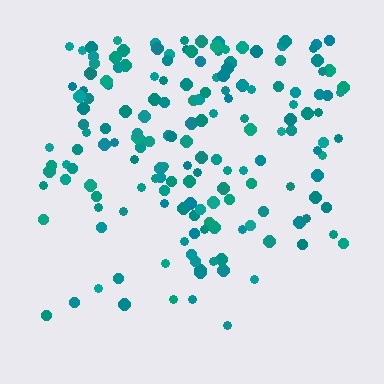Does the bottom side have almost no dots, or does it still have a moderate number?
Still a moderate number, just noticeably fewer than the top.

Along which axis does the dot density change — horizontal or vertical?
Vertical.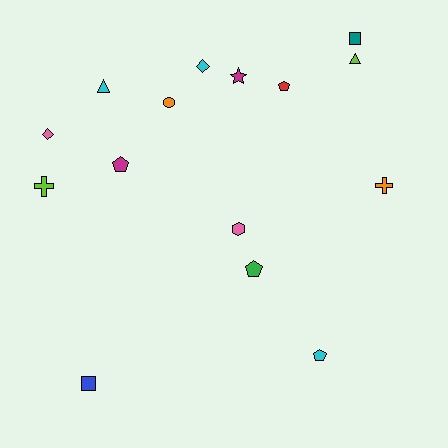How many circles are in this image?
There is 1 circle.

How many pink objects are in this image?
There are 2 pink objects.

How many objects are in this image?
There are 15 objects.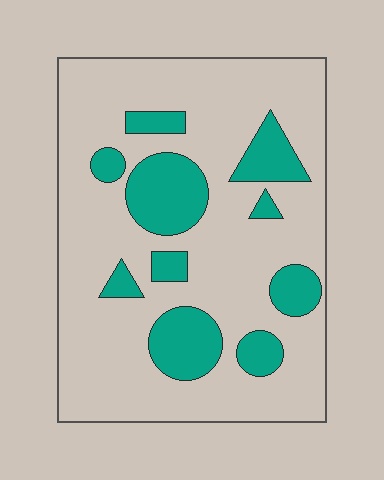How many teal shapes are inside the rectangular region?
10.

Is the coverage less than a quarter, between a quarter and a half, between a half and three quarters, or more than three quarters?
Less than a quarter.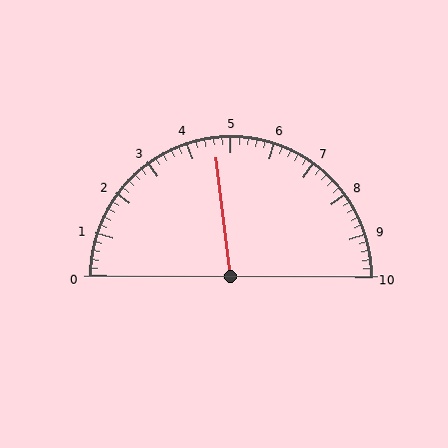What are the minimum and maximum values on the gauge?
The gauge ranges from 0 to 10.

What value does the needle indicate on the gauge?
The needle indicates approximately 4.6.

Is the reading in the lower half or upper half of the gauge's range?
The reading is in the lower half of the range (0 to 10).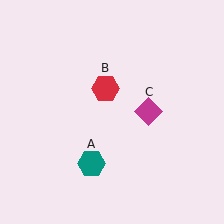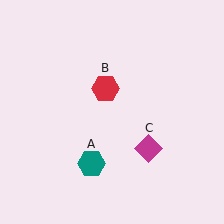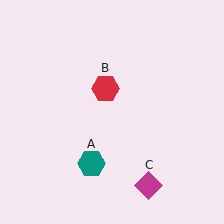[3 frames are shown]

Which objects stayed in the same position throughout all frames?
Teal hexagon (object A) and red hexagon (object B) remained stationary.